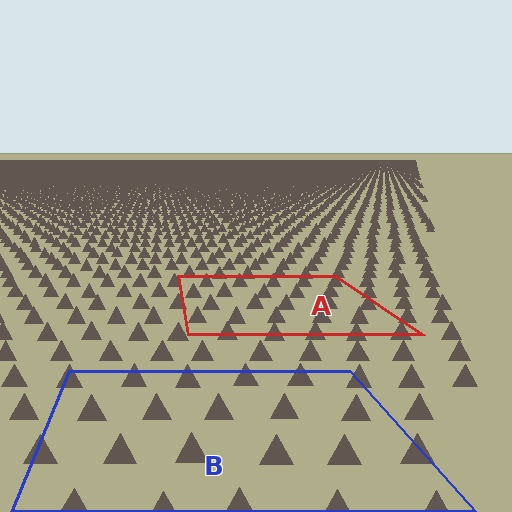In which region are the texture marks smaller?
The texture marks are smaller in region A, because it is farther away.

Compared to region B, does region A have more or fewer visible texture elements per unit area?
Region A has more texture elements per unit area — they are packed more densely because it is farther away.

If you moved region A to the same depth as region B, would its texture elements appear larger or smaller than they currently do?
They would appear larger. At a closer depth, the same texture elements are projected at a bigger on-screen size.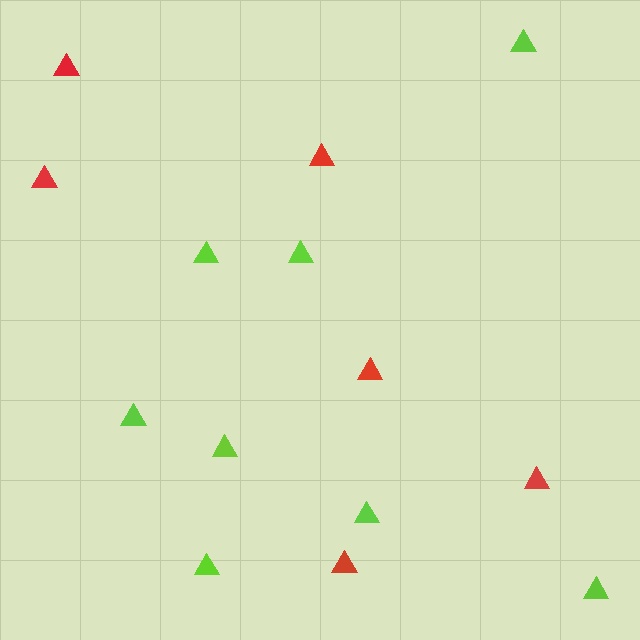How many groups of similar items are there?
There are 2 groups: one group of red triangles (6) and one group of lime triangles (8).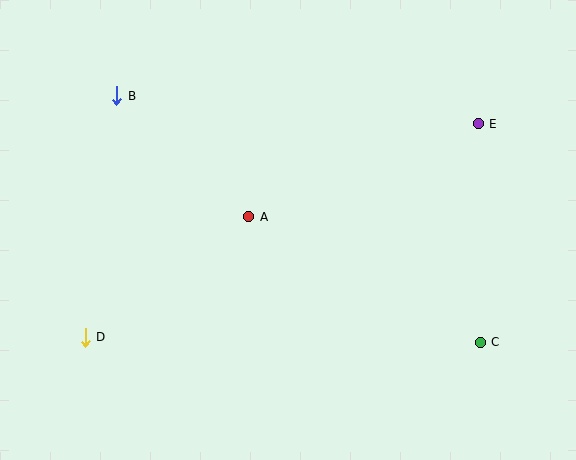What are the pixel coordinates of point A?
Point A is at (249, 217).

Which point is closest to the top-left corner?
Point B is closest to the top-left corner.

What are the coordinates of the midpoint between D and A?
The midpoint between D and A is at (167, 277).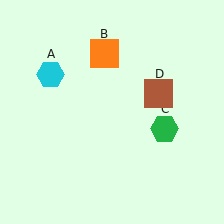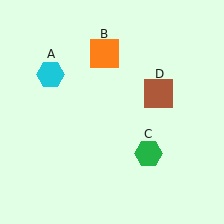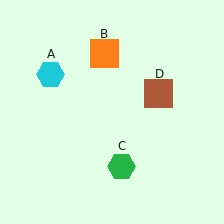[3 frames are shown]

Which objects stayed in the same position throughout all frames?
Cyan hexagon (object A) and orange square (object B) and brown square (object D) remained stationary.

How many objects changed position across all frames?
1 object changed position: green hexagon (object C).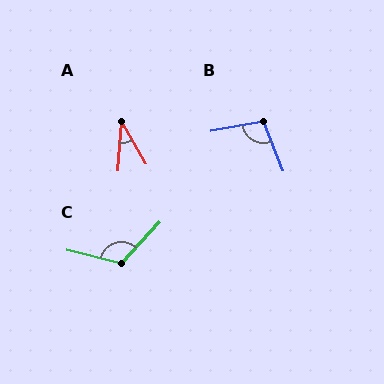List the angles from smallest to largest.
A (34°), B (102°), C (118°).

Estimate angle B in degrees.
Approximately 102 degrees.